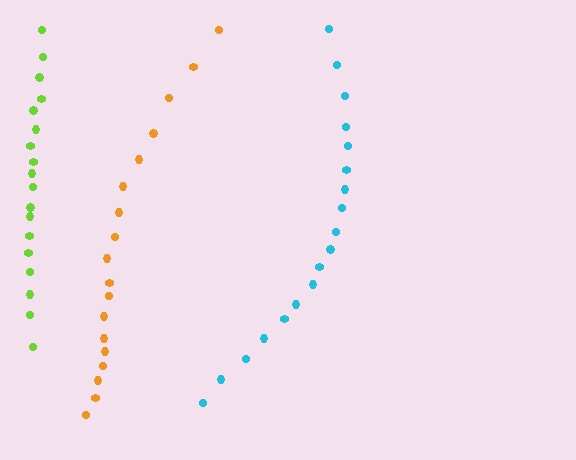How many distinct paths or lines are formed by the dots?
There are 3 distinct paths.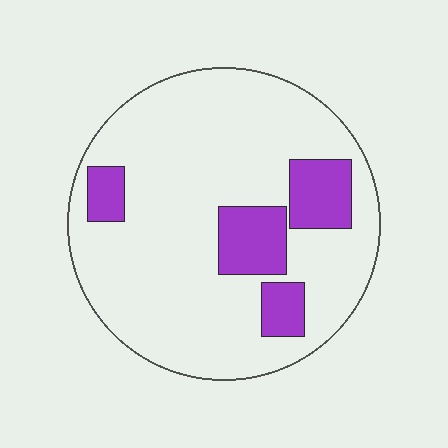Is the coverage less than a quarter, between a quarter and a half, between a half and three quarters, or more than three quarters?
Less than a quarter.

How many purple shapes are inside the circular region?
4.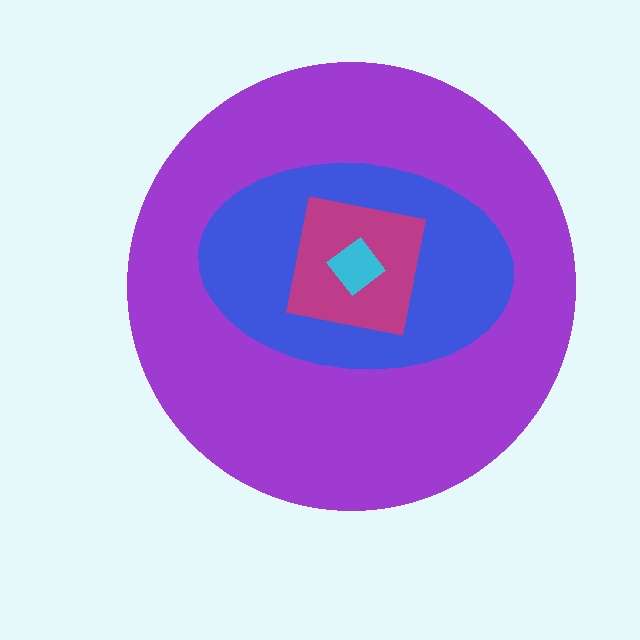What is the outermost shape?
The purple circle.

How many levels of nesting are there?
4.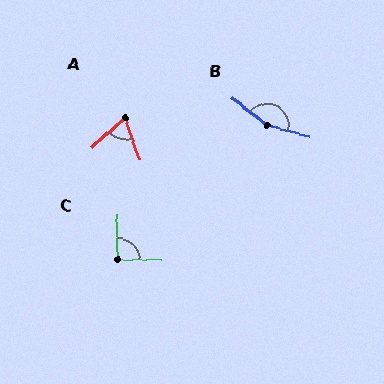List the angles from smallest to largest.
A (66°), C (89°), B (156°).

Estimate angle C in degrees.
Approximately 89 degrees.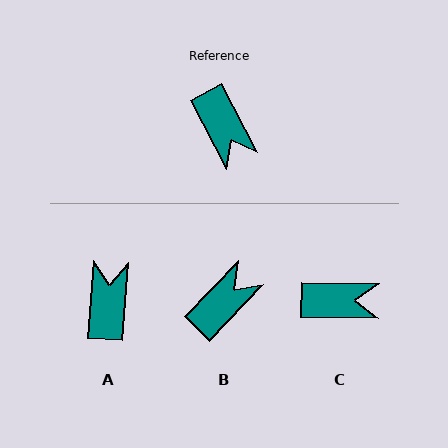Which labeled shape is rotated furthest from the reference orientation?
A, about 147 degrees away.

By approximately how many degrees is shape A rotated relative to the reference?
Approximately 147 degrees counter-clockwise.